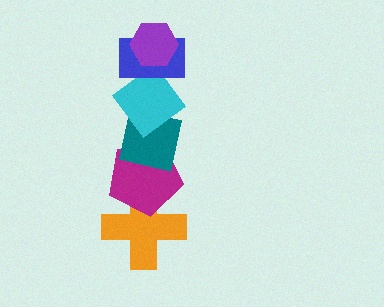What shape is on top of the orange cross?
The magenta pentagon is on top of the orange cross.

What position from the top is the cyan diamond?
The cyan diamond is 3rd from the top.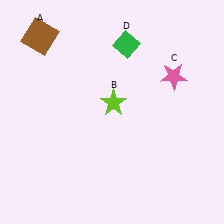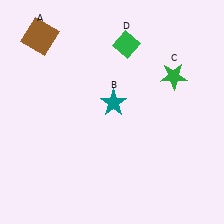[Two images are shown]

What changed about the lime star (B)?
In Image 1, B is lime. In Image 2, it changed to teal.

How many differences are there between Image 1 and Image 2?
There are 2 differences between the two images.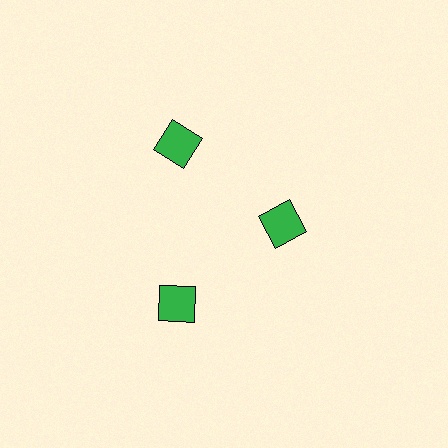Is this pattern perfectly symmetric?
No. The 3 green squares are arranged in a ring, but one element near the 3 o'clock position is pulled inward toward the center, breaking the 3-fold rotational symmetry.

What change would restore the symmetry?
The symmetry would be restored by moving it outward, back onto the ring so that all 3 squares sit at equal angles and equal distance from the center.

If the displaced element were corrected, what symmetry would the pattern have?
It would have 3-fold rotational symmetry — the pattern would map onto itself every 120 degrees.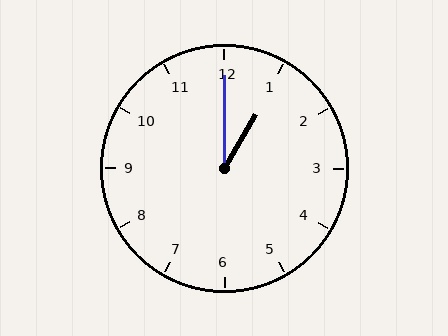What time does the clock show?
1:00.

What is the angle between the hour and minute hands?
Approximately 30 degrees.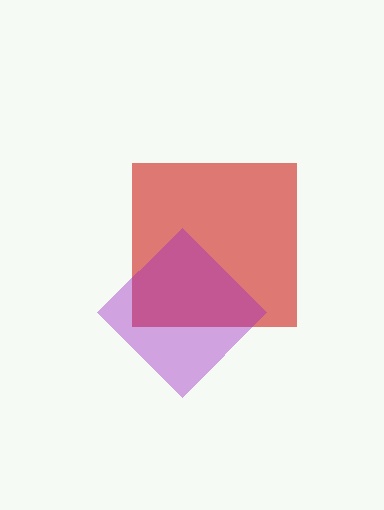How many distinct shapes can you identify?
There are 2 distinct shapes: a red square, a purple diamond.